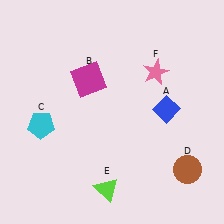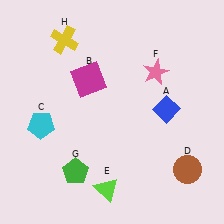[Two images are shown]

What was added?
A green pentagon (G), a yellow cross (H) were added in Image 2.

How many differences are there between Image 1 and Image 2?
There are 2 differences between the two images.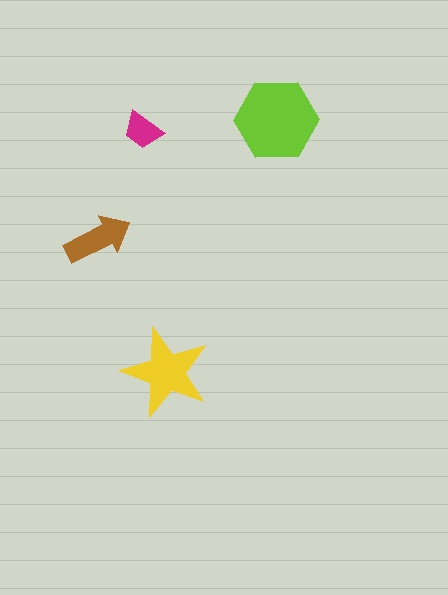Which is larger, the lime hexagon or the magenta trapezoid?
The lime hexagon.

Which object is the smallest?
The magenta trapezoid.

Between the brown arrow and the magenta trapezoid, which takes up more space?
The brown arrow.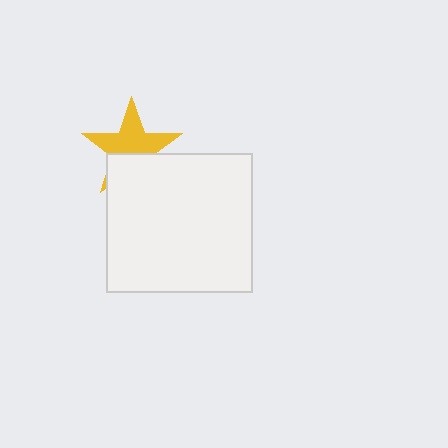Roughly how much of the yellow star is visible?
About half of it is visible (roughly 61%).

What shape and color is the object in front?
The object in front is a white rectangle.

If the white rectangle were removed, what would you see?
You would see the complete yellow star.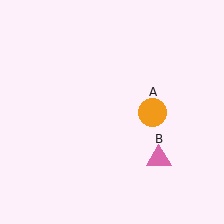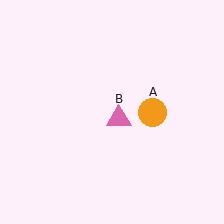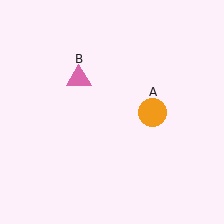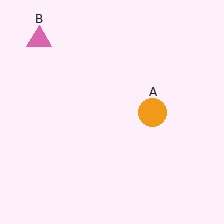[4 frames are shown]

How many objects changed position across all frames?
1 object changed position: pink triangle (object B).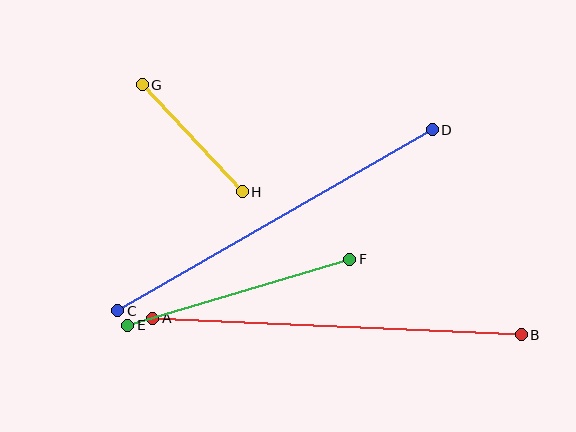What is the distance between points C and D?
The distance is approximately 363 pixels.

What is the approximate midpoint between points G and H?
The midpoint is at approximately (192, 138) pixels.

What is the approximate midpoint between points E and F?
The midpoint is at approximately (239, 292) pixels.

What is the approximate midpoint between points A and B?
The midpoint is at approximately (337, 326) pixels.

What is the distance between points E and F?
The distance is approximately 231 pixels.